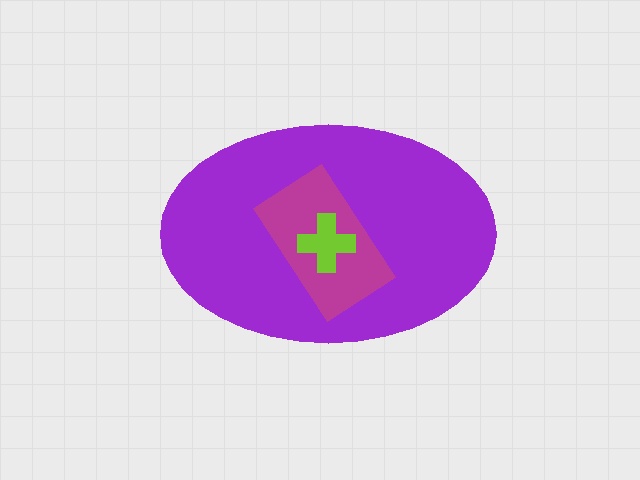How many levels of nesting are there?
3.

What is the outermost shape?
The purple ellipse.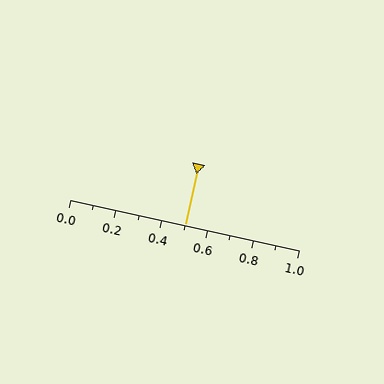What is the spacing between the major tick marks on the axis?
The major ticks are spaced 0.2 apart.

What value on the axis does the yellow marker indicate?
The marker indicates approximately 0.5.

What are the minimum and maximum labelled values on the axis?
The axis runs from 0.0 to 1.0.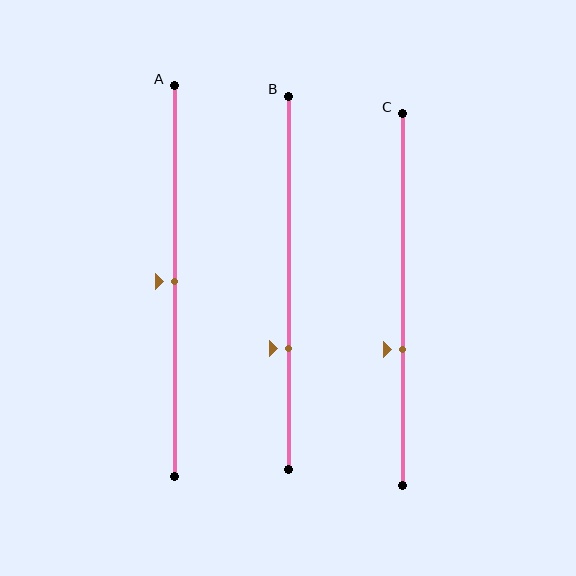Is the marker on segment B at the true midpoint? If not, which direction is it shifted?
No, the marker on segment B is shifted downward by about 18% of the segment length.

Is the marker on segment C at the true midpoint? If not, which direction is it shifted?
No, the marker on segment C is shifted downward by about 13% of the segment length.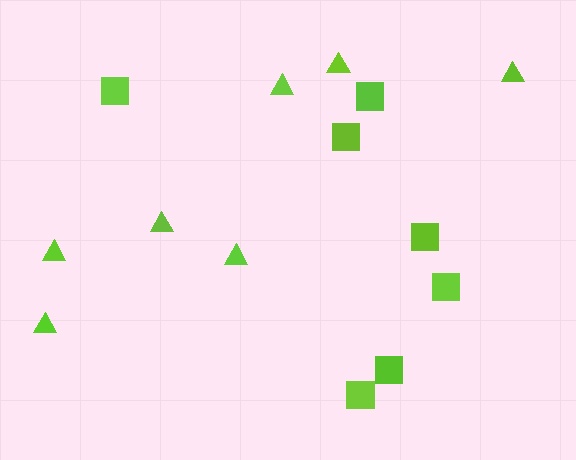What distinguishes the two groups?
There are 2 groups: one group of triangles (7) and one group of squares (7).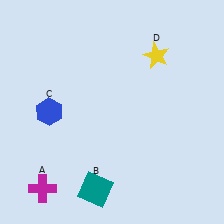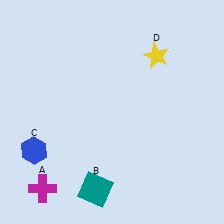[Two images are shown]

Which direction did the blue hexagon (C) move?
The blue hexagon (C) moved down.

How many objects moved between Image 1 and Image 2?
1 object moved between the two images.